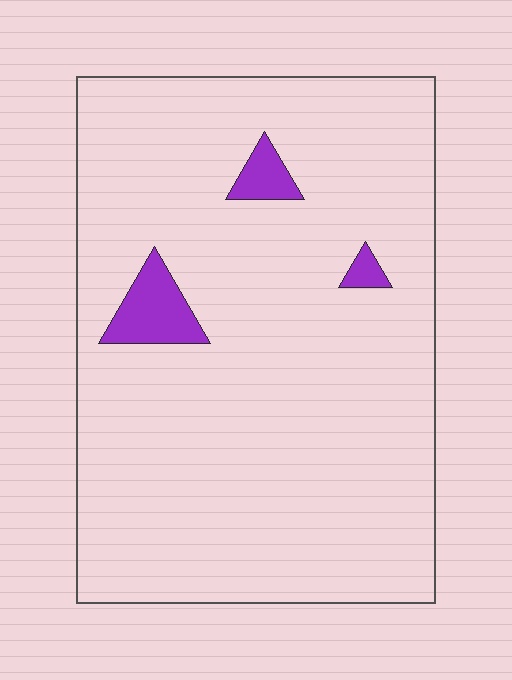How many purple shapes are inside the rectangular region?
3.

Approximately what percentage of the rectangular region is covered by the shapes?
Approximately 5%.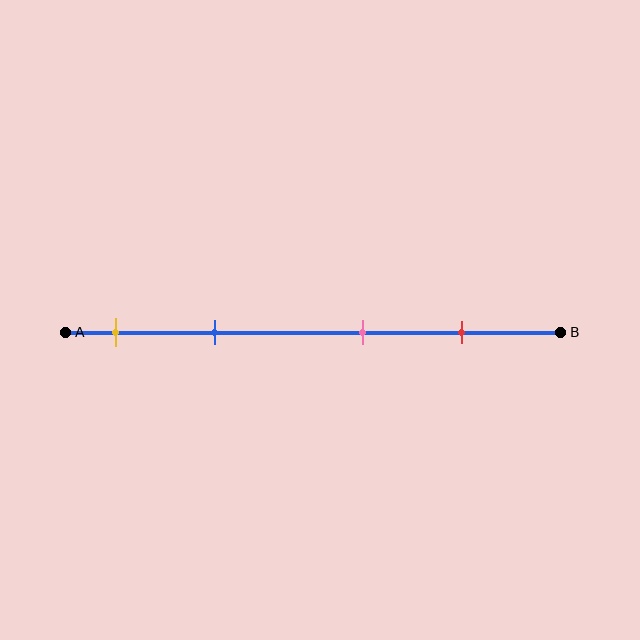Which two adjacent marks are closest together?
The yellow and blue marks are the closest adjacent pair.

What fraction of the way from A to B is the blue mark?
The blue mark is approximately 30% (0.3) of the way from A to B.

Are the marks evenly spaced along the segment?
No, the marks are not evenly spaced.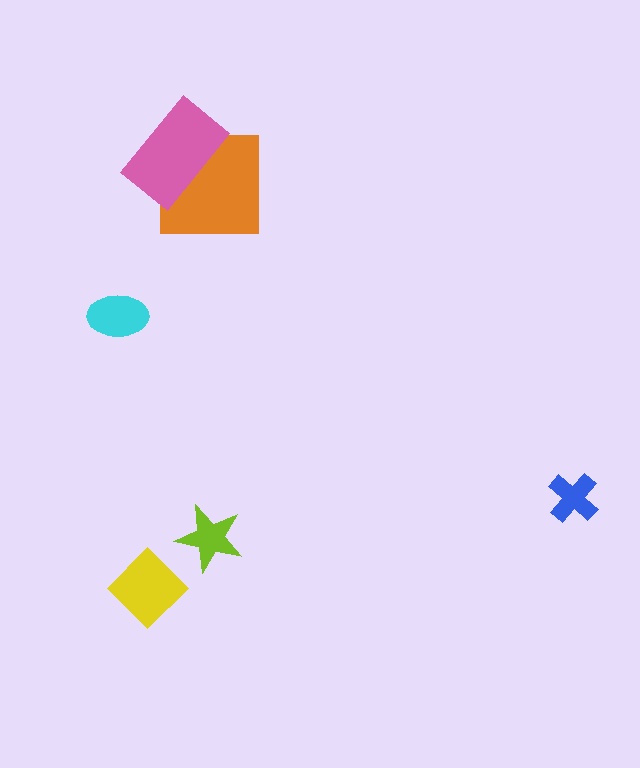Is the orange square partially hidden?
Yes, it is partially covered by another shape.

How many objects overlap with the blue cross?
0 objects overlap with the blue cross.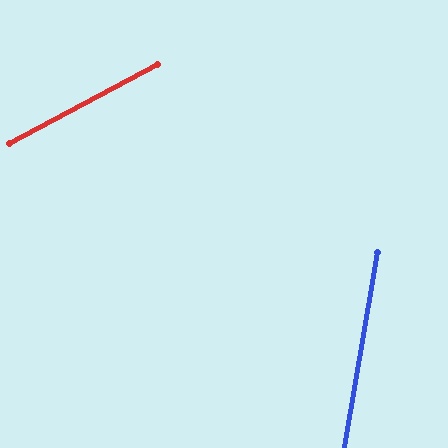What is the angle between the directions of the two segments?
Approximately 53 degrees.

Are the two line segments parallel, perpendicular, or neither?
Neither parallel nor perpendicular — they differ by about 53°.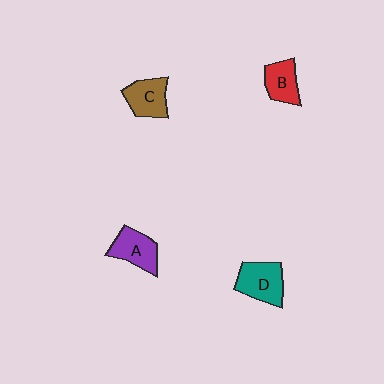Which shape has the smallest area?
Shape B (red).